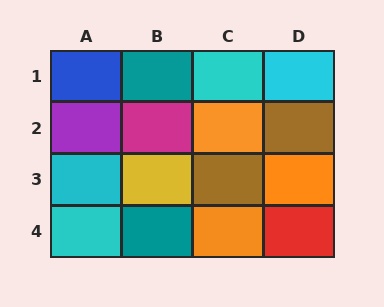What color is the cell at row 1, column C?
Cyan.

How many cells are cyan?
4 cells are cyan.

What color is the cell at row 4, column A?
Cyan.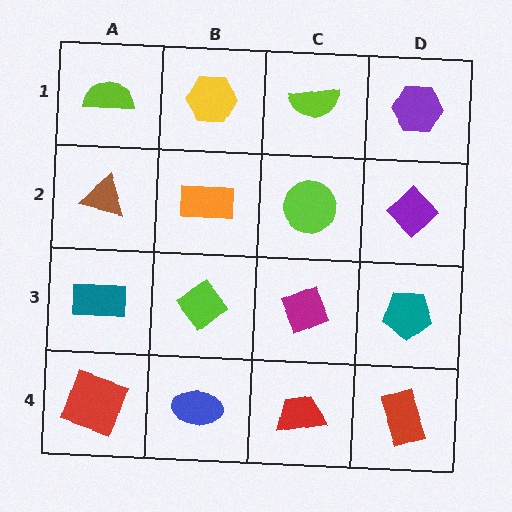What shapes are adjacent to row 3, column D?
A purple diamond (row 2, column D), a red rectangle (row 4, column D), a magenta diamond (row 3, column C).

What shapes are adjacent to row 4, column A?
A teal rectangle (row 3, column A), a blue ellipse (row 4, column B).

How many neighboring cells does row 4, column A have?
2.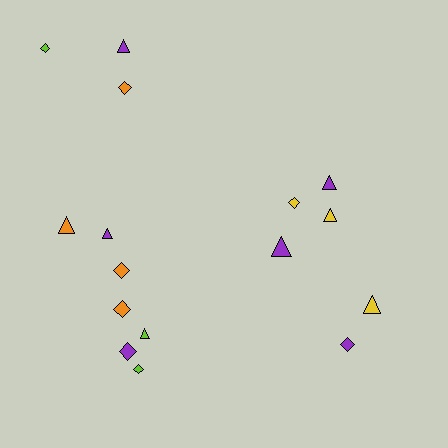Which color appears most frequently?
Purple, with 6 objects.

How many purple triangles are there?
There are 4 purple triangles.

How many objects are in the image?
There are 16 objects.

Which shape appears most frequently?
Diamond, with 8 objects.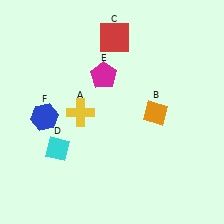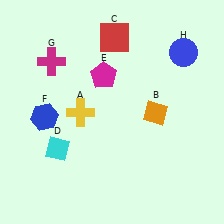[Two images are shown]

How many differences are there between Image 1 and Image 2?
There are 2 differences between the two images.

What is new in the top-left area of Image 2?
A magenta cross (G) was added in the top-left area of Image 2.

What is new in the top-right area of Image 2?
A blue circle (H) was added in the top-right area of Image 2.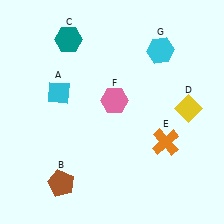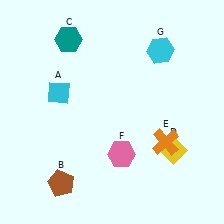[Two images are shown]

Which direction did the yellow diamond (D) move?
The yellow diamond (D) moved down.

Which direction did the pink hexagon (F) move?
The pink hexagon (F) moved down.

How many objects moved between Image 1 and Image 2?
2 objects moved between the two images.